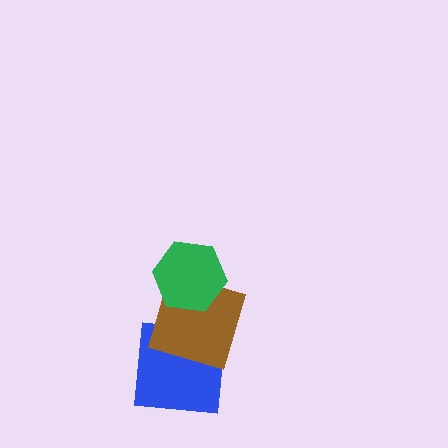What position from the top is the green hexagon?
The green hexagon is 1st from the top.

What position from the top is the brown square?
The brown square is 2nd from the top.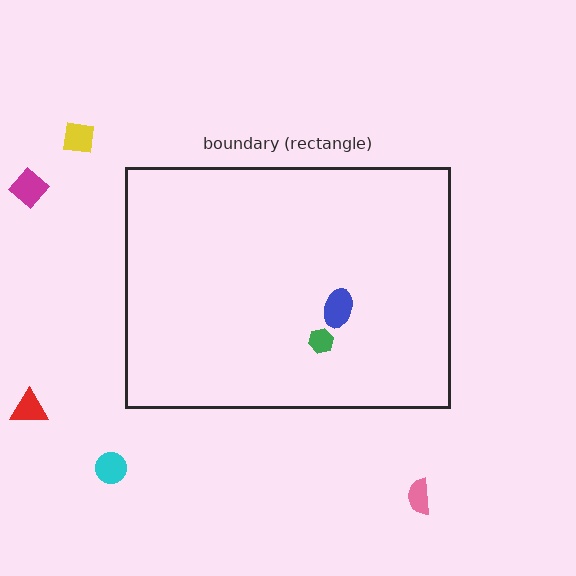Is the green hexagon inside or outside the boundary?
Inside.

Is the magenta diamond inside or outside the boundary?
Outside.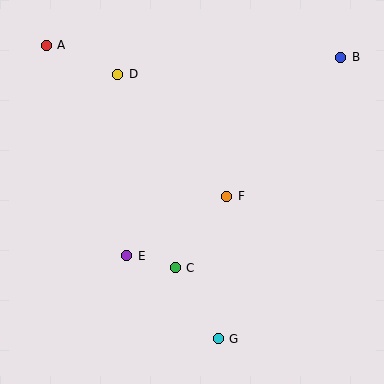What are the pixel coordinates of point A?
Point A is at (46, 45).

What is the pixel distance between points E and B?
The distance between E and B is 292 pixels.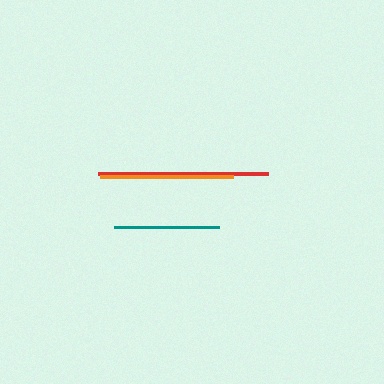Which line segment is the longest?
The red line is the longest at approximately 170 pixels.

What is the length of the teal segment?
The teal segment is approximately 104 pixels long.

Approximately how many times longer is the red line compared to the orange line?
The red line is approximately 1.3 times the length of the orange line.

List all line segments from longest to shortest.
From longest to shortest: red, orange, teal.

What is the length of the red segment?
The red segment is approximately 170 pixels long.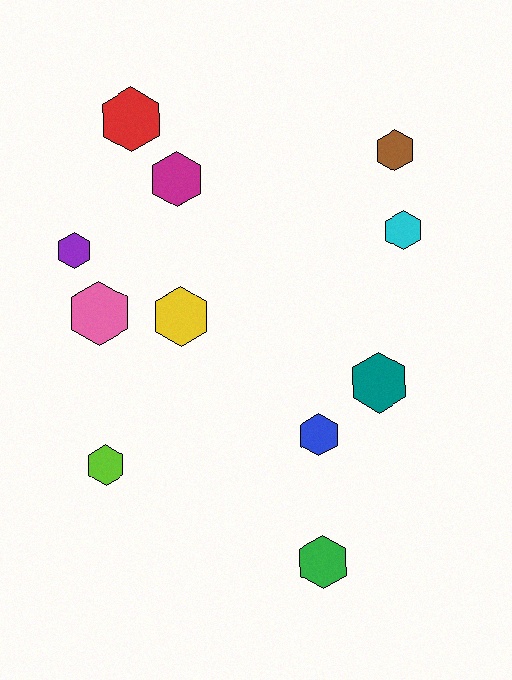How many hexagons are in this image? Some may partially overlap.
There are 11 hexagons.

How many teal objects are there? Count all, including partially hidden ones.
There is 1 teal object.